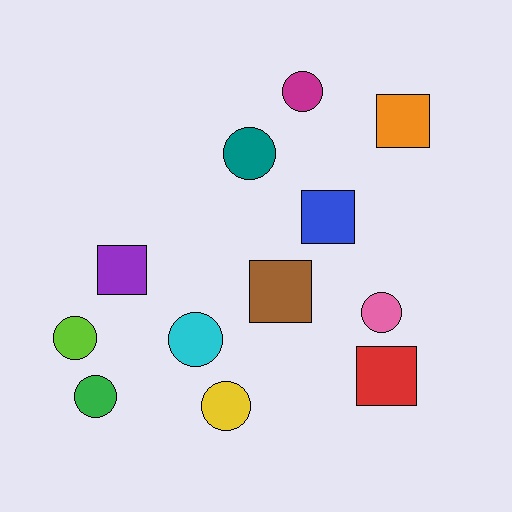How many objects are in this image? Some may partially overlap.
There are 12 objects.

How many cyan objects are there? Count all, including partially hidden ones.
There is 1 cyan object.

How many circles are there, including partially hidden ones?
There are 7 circles.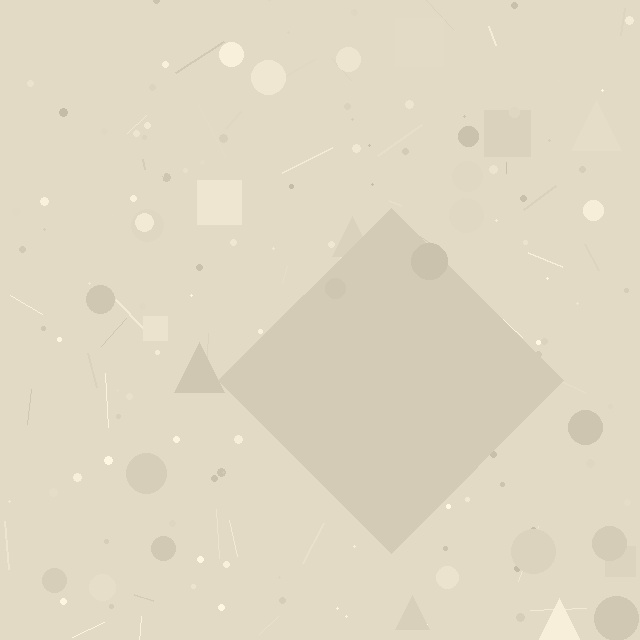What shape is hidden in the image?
A diamond is hidden in the image.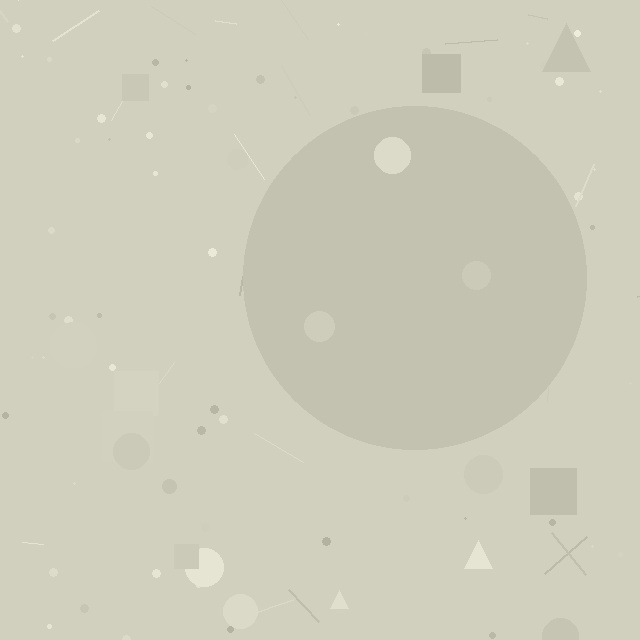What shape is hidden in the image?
A circle is hidden in the image.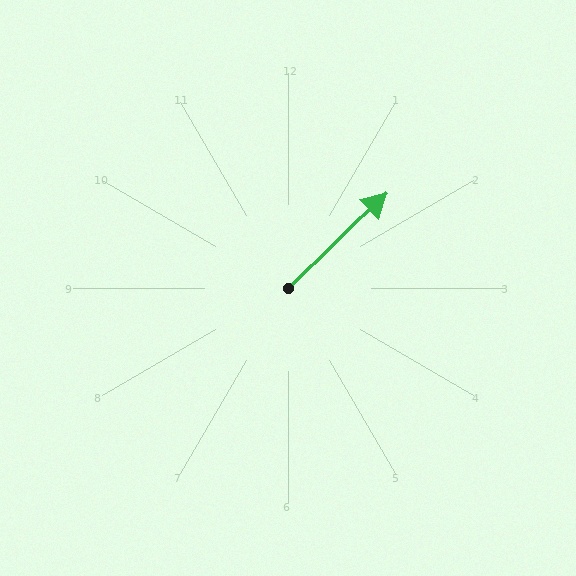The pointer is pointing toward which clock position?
Roughly 2 o'clock.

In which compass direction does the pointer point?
Northeast.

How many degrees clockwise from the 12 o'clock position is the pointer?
Approximately 46 degrees.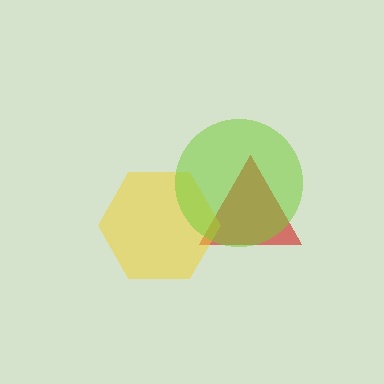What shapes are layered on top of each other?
The layered shapes are: a red triangle, a yellow hexagon, a lime circle.